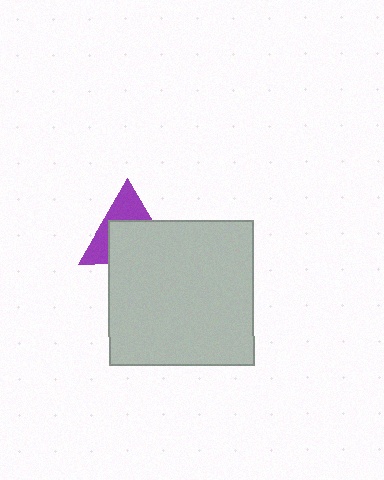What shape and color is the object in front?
The object in front is a light gray square.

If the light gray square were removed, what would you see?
You would see the complete purple triangle.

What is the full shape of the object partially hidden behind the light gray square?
The partially hidden object is a purple triangle.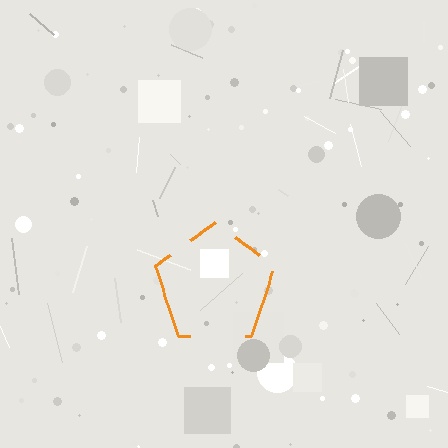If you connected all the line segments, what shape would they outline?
They would outline a pentagon.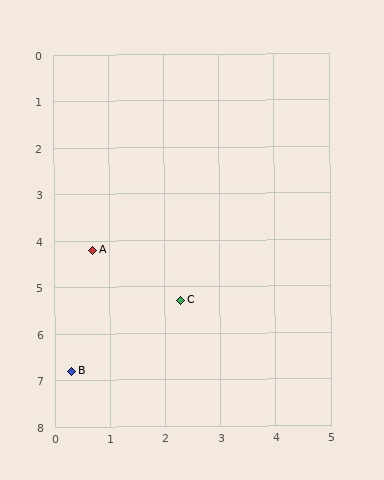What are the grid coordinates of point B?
Point B is at approximately (0.3, 6.8).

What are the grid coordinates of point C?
Point C is at approximately (2.3, 5.3).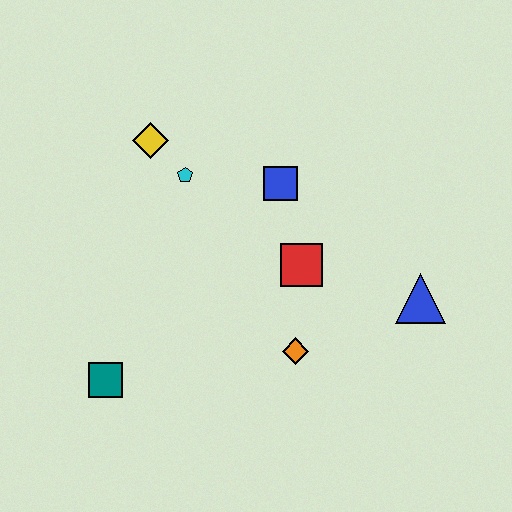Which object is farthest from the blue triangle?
The teal square is farthest from the blue triangle.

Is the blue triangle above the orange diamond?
Yes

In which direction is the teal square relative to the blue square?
The teal square is below the blue square.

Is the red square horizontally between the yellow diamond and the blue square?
No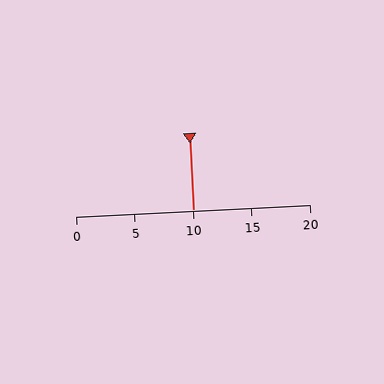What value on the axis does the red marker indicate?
The marker indicates approximately 10.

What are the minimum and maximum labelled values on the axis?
The axis runs from 0 to 20.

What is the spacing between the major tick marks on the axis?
The major ticks are spaced 5 apart.